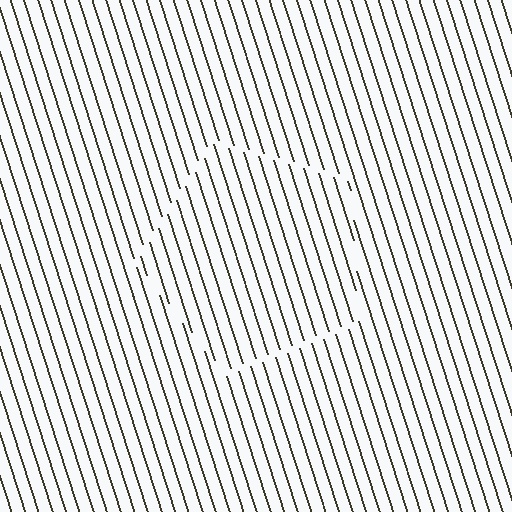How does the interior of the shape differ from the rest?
The interior of the shape contains the same grating, shifted by half a period — the contour is defined by the phase discontinuity where line-ends from the inner and outer gratings abut.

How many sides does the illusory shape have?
5 sides — the line-ends trace a pentagon.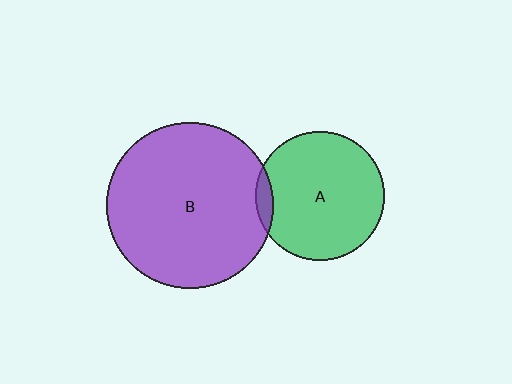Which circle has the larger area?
Circle B (purple).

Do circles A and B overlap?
Yes.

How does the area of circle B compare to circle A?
Approximately 1.7 times.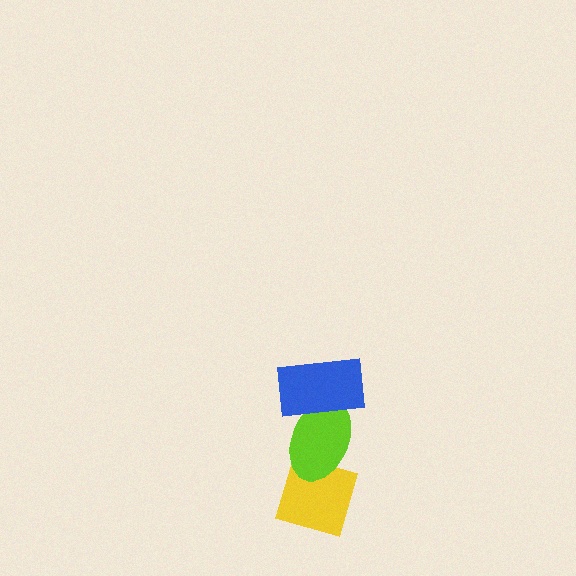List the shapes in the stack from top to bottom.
From top to bottom: the blue rectangle, the lime ellipse, the yellow diamond.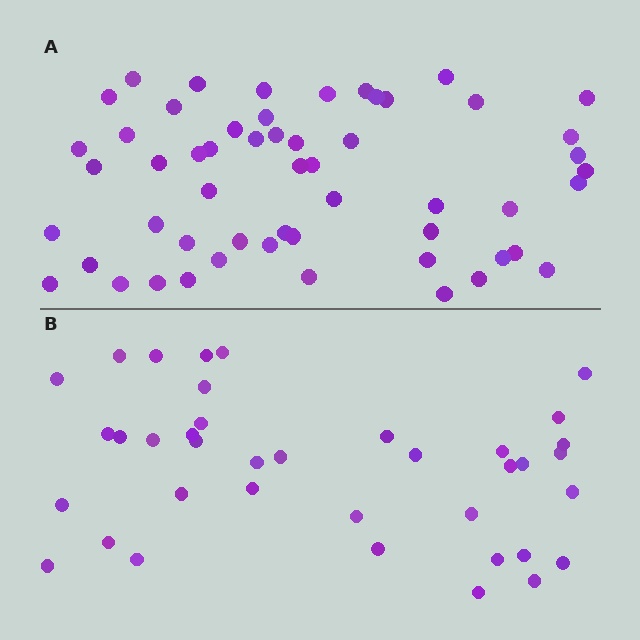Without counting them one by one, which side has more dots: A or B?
Region A (the top region) has more dots.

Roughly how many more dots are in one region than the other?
Region A has approximately 15 more dots than region B.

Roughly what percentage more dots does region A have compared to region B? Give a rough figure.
About 45% more.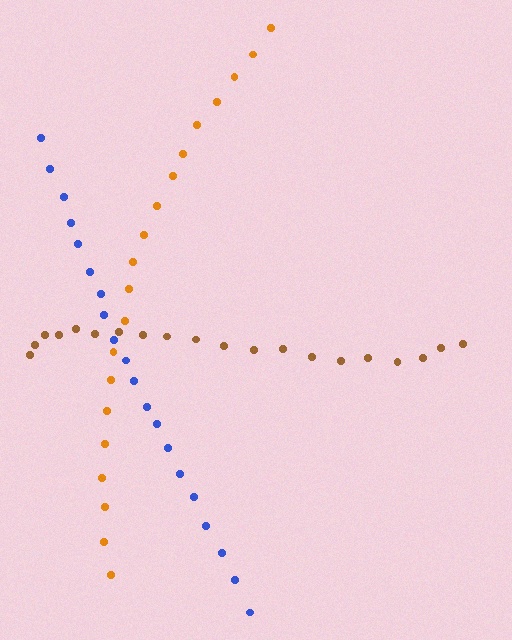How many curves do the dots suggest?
There are 3 distinct paths.